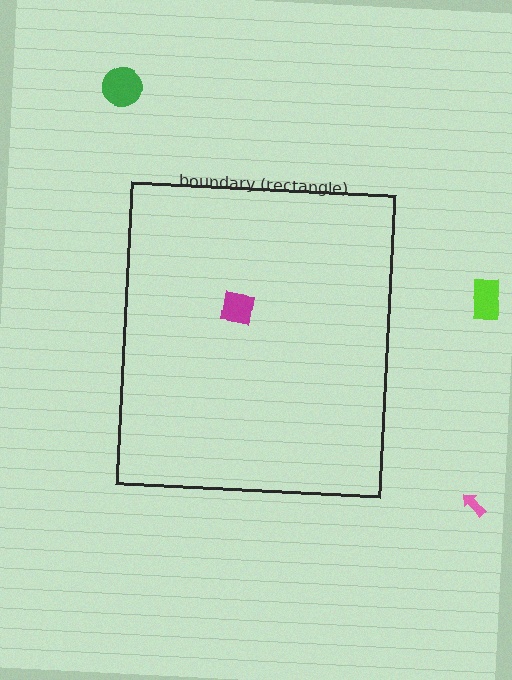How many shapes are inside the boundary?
1 inside, 3 outside.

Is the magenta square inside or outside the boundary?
Inside.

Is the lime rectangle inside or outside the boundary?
Outside.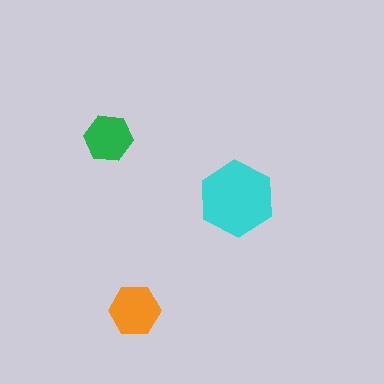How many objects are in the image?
There are 3 objects in the image.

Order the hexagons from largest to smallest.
the cyan one, the orange one, the green one.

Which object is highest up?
The green hexagon is topmost.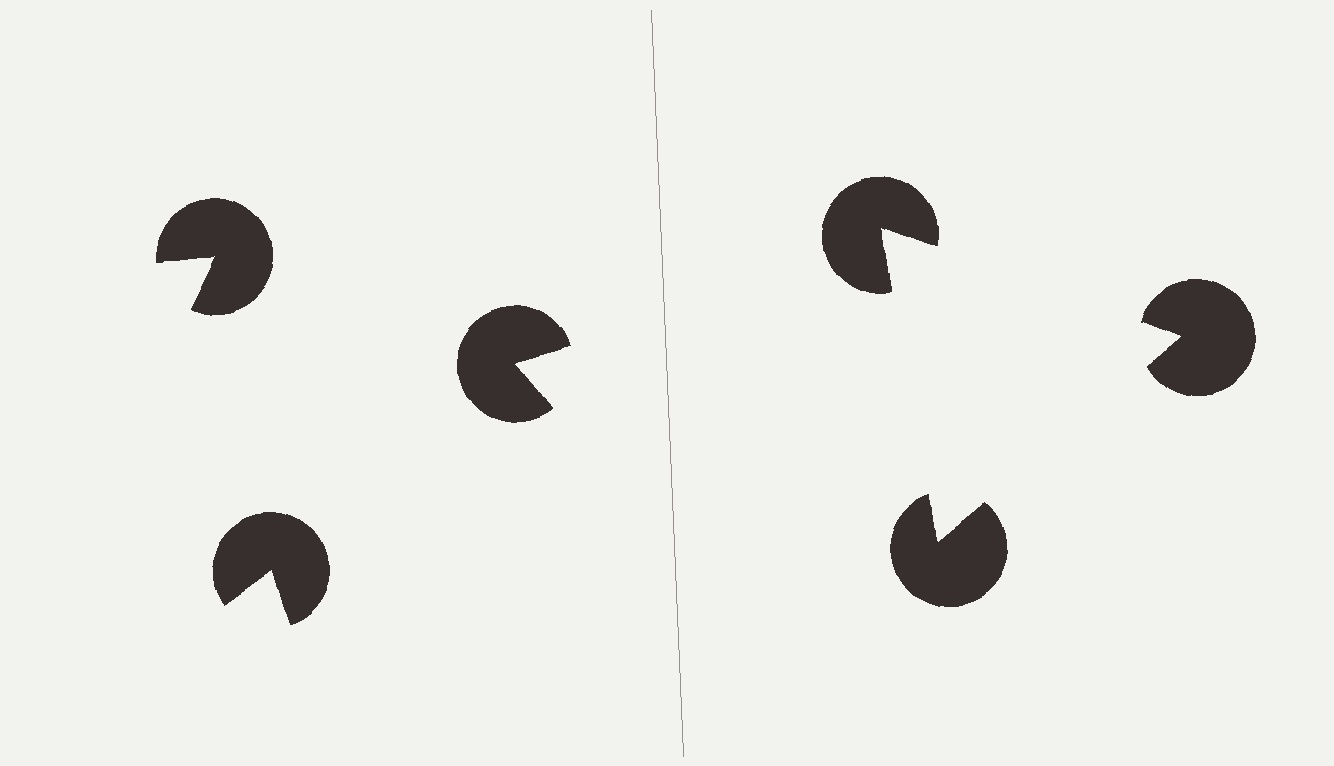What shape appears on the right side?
An illusory triangle.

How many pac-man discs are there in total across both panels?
6 — 3 on each side.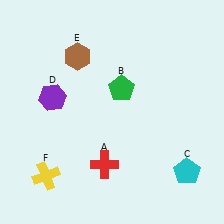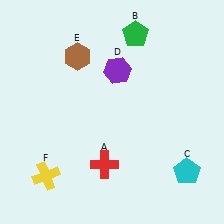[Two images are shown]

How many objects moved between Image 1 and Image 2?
2 objects moved between the two images.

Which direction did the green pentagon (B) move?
The green pentagon (B) moved up.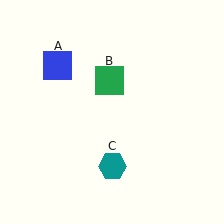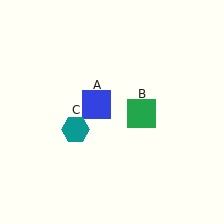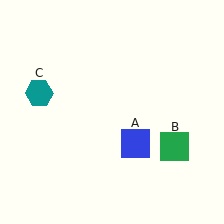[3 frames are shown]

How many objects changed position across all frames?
3 objects changed position: blue square (object A), green square (object B), teal hexagon (object C).